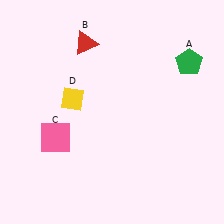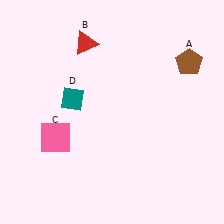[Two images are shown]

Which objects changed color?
A changed from green to brown. D changed from yellow to teal.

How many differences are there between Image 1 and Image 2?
There are 2 differences between the two images.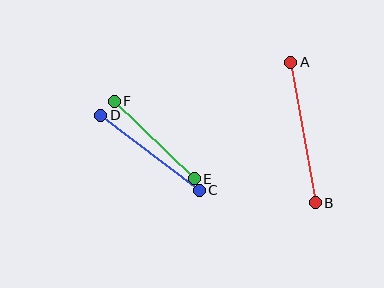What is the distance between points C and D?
The distance is approximately 124 pixels.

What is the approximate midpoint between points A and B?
The midpoint is at approximately (303, 133) pixels.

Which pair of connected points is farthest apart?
Points A and B are farthest apart.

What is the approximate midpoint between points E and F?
The midpoint is at approximately (154, 140) pixels.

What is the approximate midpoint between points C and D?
The midpoint is at approximately (150, 153) pixels.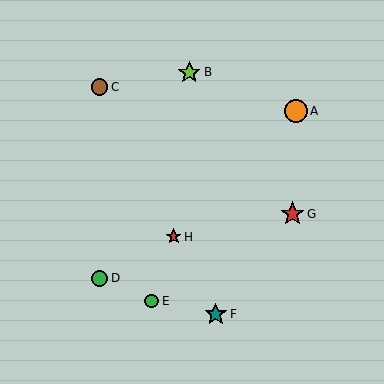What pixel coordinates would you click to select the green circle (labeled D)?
Click at (100, 278) to select the green circle D.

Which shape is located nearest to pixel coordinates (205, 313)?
The teal star (labeled F) at (216, 314) is nearest to that location.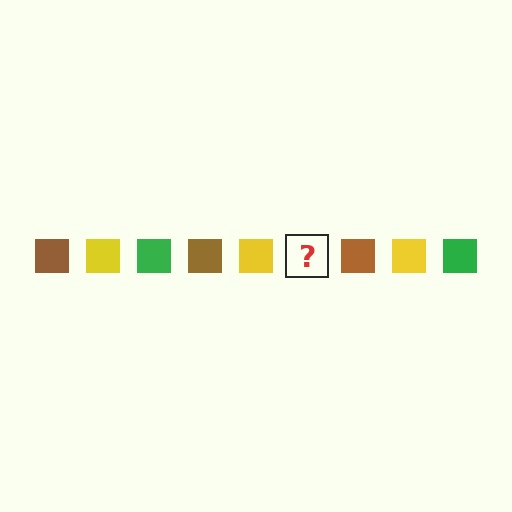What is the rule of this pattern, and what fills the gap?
The rule is that the pattern cycles through brown, yellow, green squares. The gap should be filled with a green square.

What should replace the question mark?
The question mark should be replaced with a green square.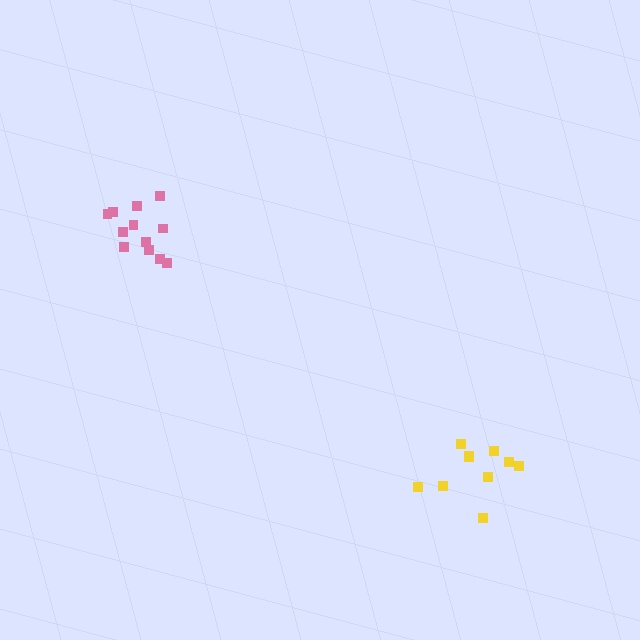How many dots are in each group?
Group 1: 12 dots, Group 2: 10 dots (22 total).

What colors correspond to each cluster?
The clusters are colored: pink, yellow.